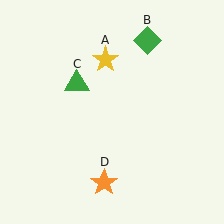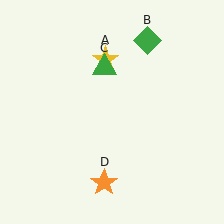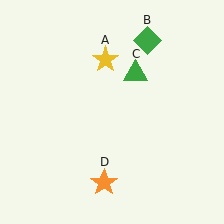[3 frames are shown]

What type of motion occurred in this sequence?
The green triangle (object C) rotated clockwise around the center of the scene.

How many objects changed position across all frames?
1 object changed position: green triangle (object C).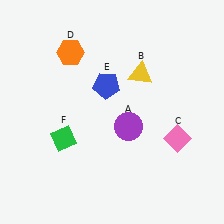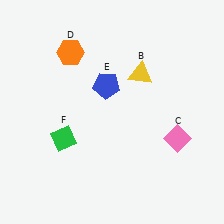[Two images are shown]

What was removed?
The purple circle (A) was removed in Image 2.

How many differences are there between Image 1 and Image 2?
There is 1 difference between the two images.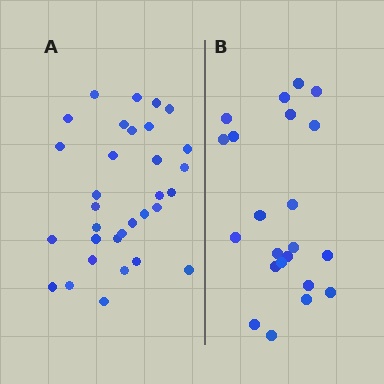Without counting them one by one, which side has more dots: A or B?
Region A (the left region) has more dots.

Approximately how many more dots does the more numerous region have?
Region A has roughly 10 or so more dots than region B.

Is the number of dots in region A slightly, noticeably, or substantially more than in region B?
Region A has substantially more. The ratio is roughly 1.5 to 1.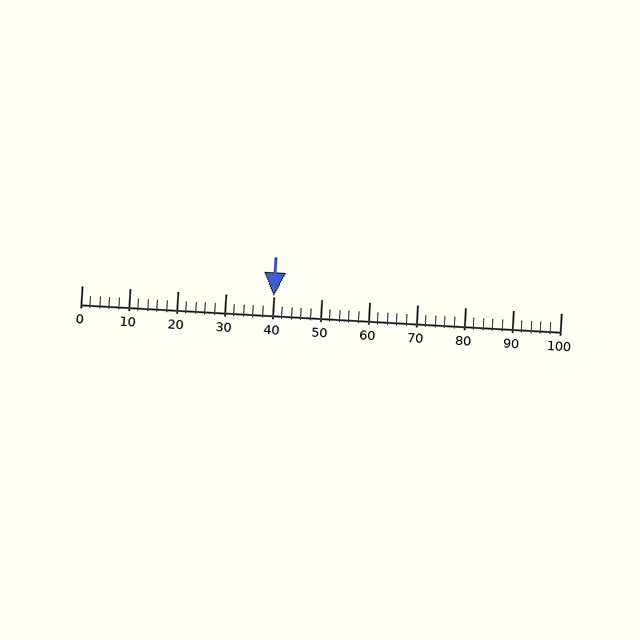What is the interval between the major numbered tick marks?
The major tick marks are spaced 10 units apart.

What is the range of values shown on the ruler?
The ruler shows values from 0 to 100.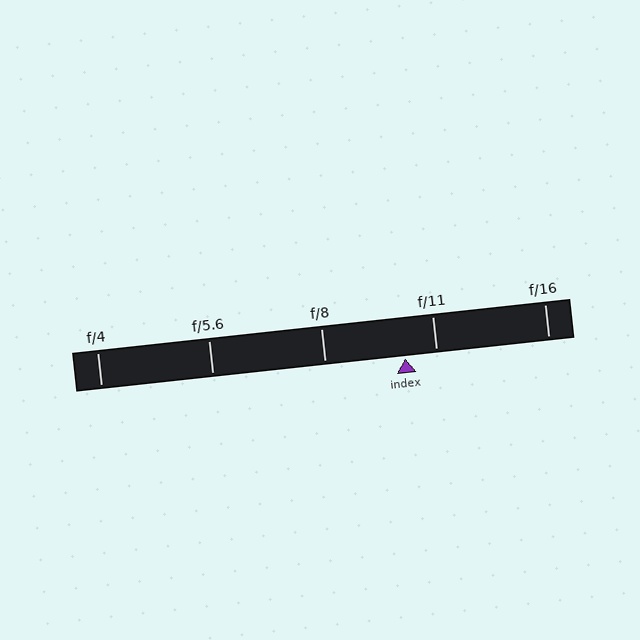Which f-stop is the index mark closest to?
The index mark is closest to f/11.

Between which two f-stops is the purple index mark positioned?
The index mark is between f/8 and f/11.